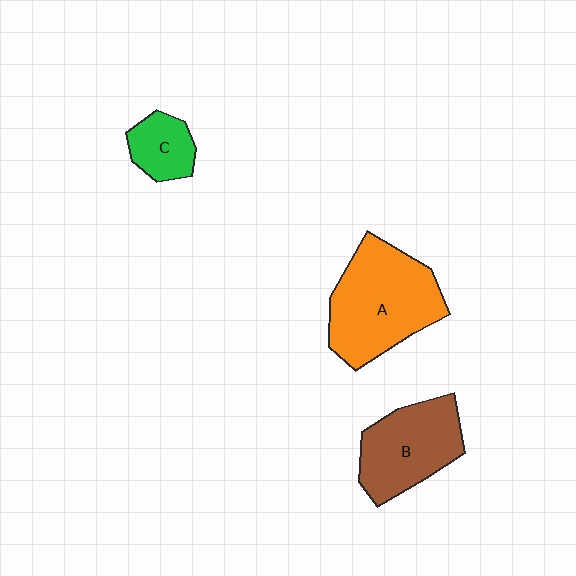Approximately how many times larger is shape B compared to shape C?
Approximately 2.1 times.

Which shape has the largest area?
Shape A (orange).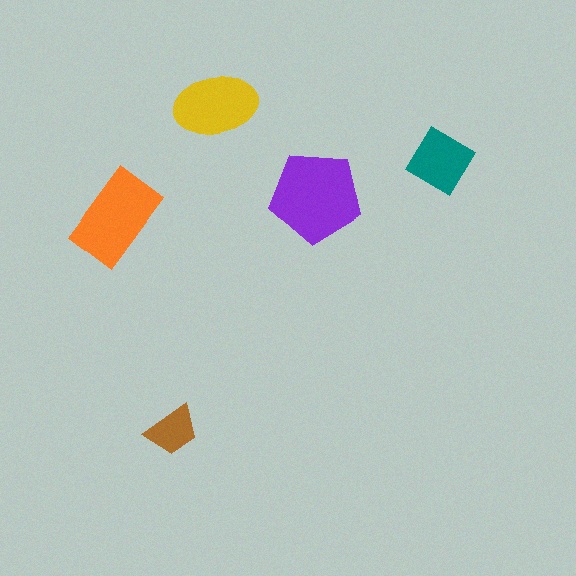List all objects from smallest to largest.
The brown trapezoid, the teal diamond, the yellow ellipse, the orange rectangle, the purple pentagon.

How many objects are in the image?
There are 5 objects in the image.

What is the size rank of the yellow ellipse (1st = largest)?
3rd.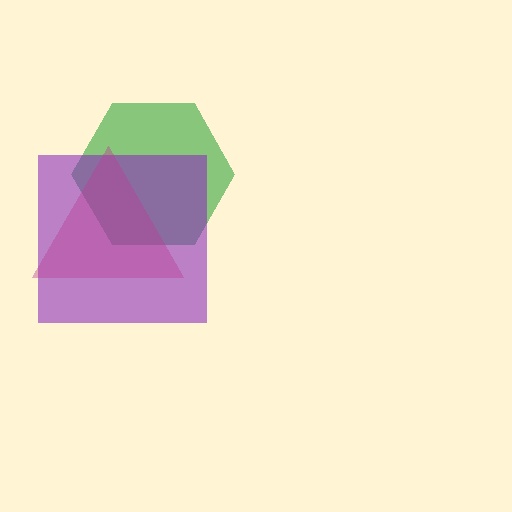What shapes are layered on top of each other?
The layered shapes are: a green hexagon, a purple square, a magenta triangle.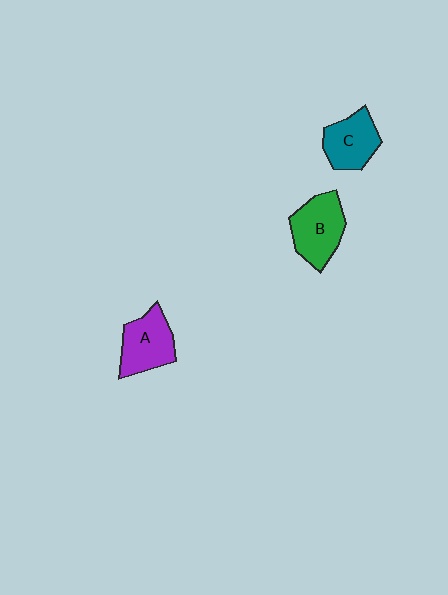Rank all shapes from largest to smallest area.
From largest to smallest: B (green), A (purple), C (teal).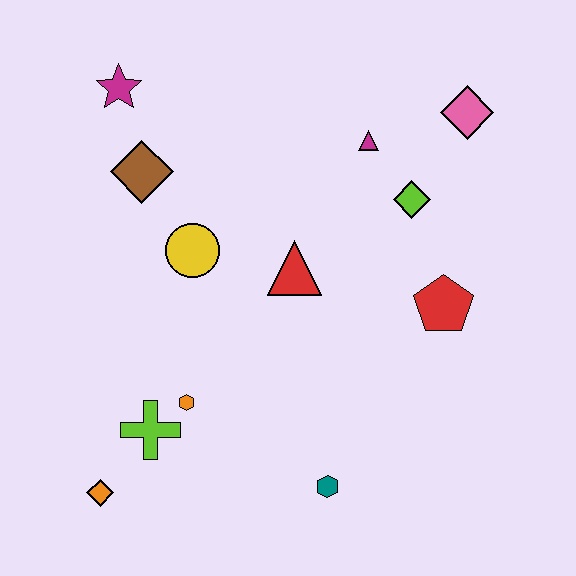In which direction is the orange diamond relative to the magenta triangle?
The orange diamond is below the magenta triangle.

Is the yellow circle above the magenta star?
No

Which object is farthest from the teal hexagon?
The magenta star is farthest from the teal hexagon.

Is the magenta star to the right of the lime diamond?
No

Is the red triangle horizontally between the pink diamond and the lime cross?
Yes